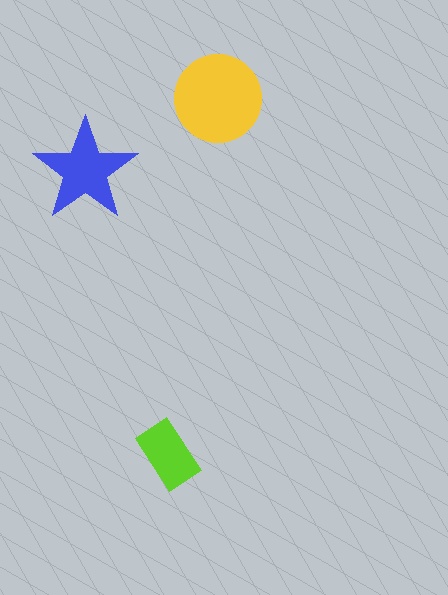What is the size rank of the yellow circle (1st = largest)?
1st.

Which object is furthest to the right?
The yellow circle is rightmost.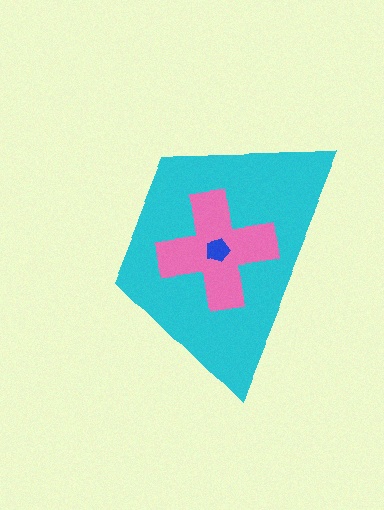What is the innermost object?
The blue pentagon.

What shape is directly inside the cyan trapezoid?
The pink cross.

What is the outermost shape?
The cyan trapezoid.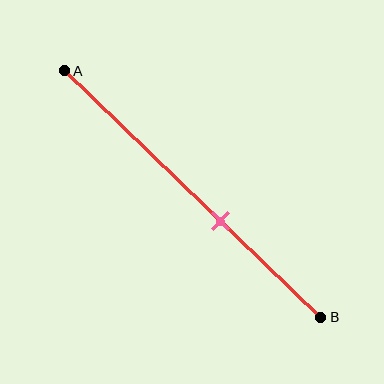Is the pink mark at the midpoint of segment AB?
No, the mark is at about 60% from A, not at the 50% midpoint.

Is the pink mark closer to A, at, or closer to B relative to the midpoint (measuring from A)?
The pink mark is closer to point B than the midpoint of segment AB.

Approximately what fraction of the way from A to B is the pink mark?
The pink mark is approximately 60% of the way from A to B.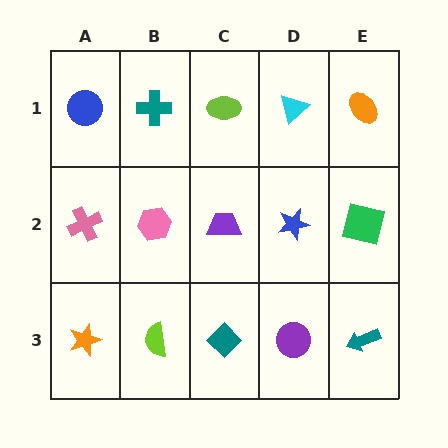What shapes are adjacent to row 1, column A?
A pink cross (row 2, column A), a teal cross (row 1, column B).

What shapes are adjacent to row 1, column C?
A purple trapezoid (row 2, column C), a teal cross (row 1, column B), a cyan triangle (row 1, column D).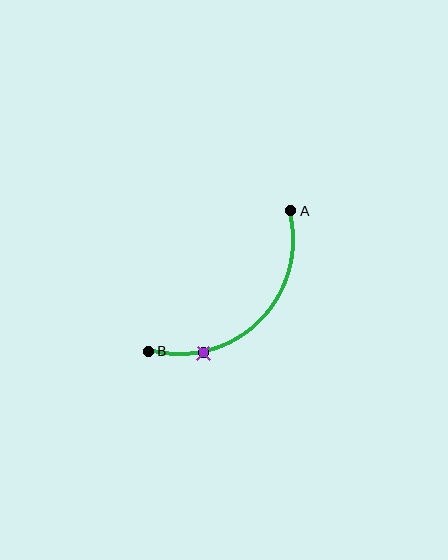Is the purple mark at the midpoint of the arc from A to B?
No. The purple mark lies on the arc but is closer to endpoint B. The arc midpoint would be at the point on the curve equidistant along the arc from both A and B.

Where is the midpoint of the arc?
The arc midpoint is the point on the curve farthest from the straight line joining A and B. It sits below and to the right of that line.